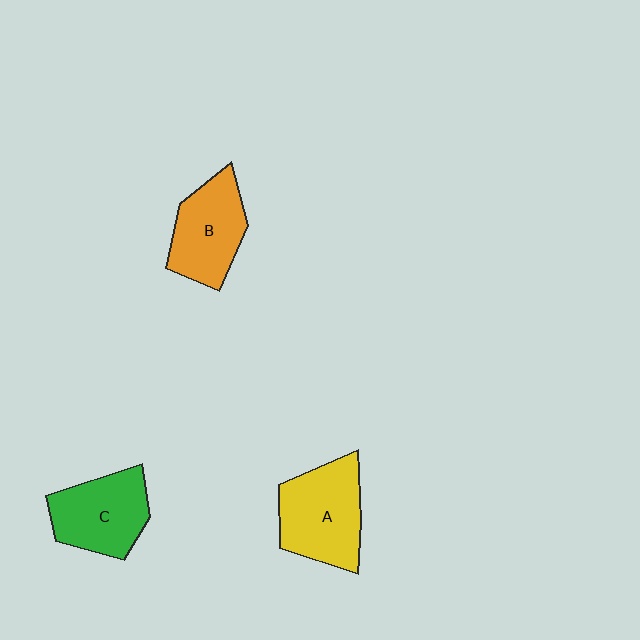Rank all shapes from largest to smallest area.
From largest to smallest: A (yellow), C (green), B (orange).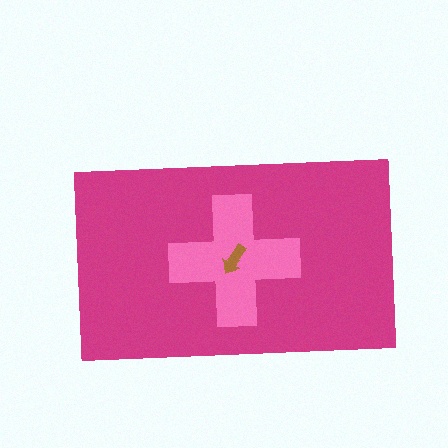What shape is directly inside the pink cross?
The brown arrow.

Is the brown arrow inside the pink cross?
Yes.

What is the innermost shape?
The brown arrow.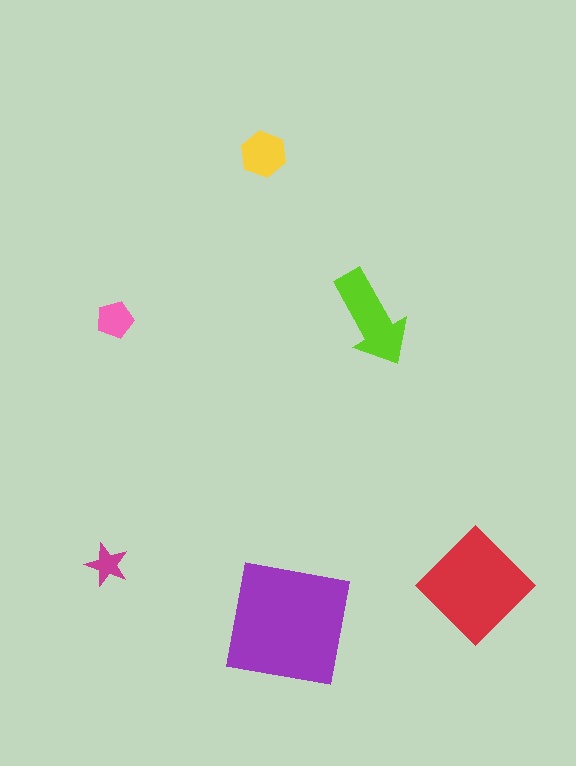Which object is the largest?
The purple square.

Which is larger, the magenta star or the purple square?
The purple square.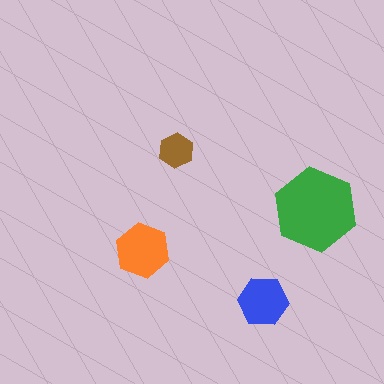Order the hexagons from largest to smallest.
the green one, the orange one, the blue one, the brown one.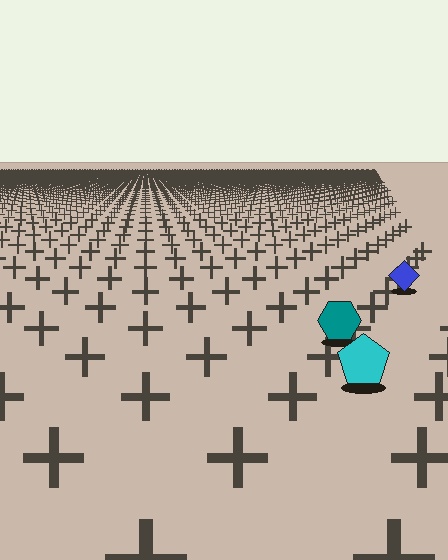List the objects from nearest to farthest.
From nearest to farthest: the cyan pentagon, the teal hexagon, the blue diamond.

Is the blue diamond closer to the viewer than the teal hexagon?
No. The teal hexagon is closer — you can tell from the texture gradient: the ground texture is coarser near it.